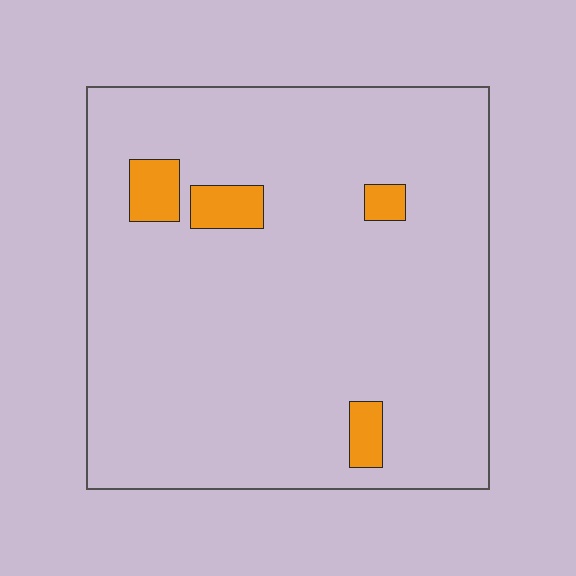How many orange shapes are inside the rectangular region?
4.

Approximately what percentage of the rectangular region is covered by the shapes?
Approximately 5%.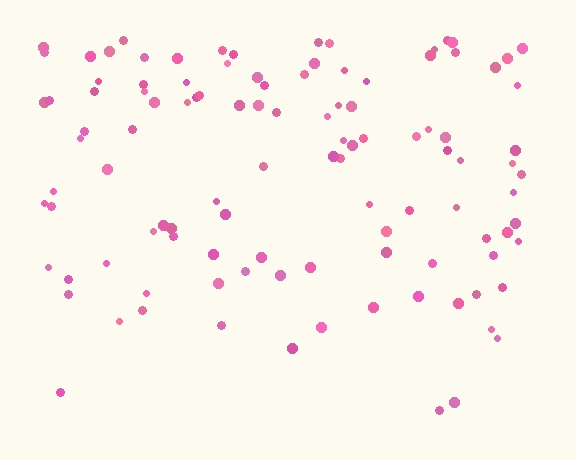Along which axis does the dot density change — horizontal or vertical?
Vertical.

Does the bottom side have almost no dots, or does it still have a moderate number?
Still a moderate number, just noticeably fewer than the top.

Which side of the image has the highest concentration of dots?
The top.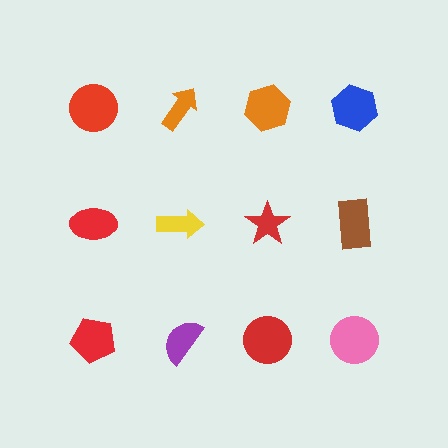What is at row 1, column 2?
An orange arrow.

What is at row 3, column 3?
A red circle.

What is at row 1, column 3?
An orange hexagon.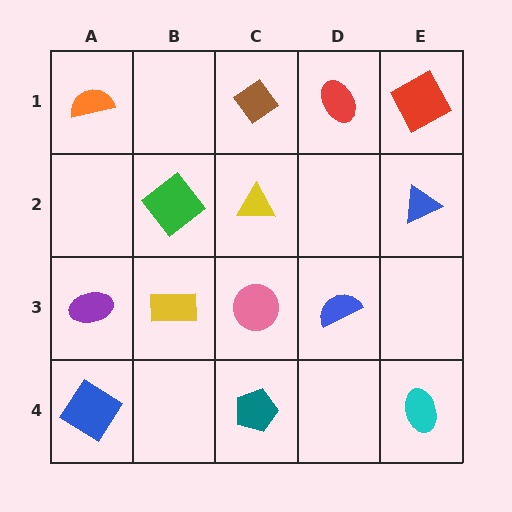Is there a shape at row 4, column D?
No, that cell is empty.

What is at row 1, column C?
A brown diamond.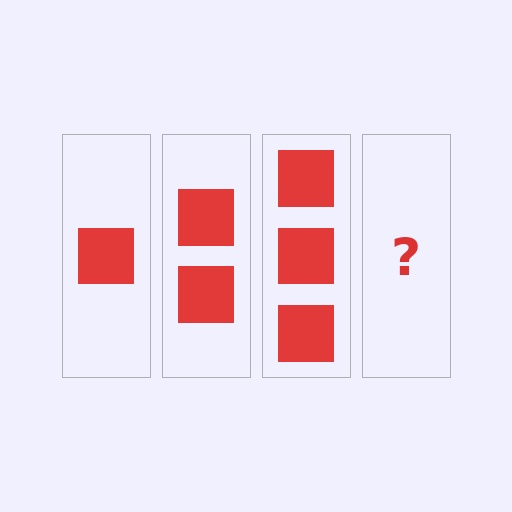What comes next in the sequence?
The next element should be 4 squares.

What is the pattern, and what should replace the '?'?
The pattern is that each step adds one more square. The '?' should be 4 squares.